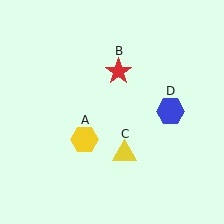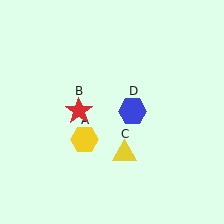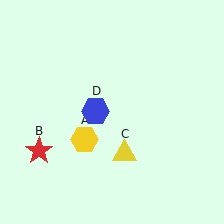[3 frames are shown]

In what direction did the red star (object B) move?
The red star (object B) moved down and to the left.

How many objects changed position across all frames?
2 objects changed position: red star (object B), blue hexagon (object D).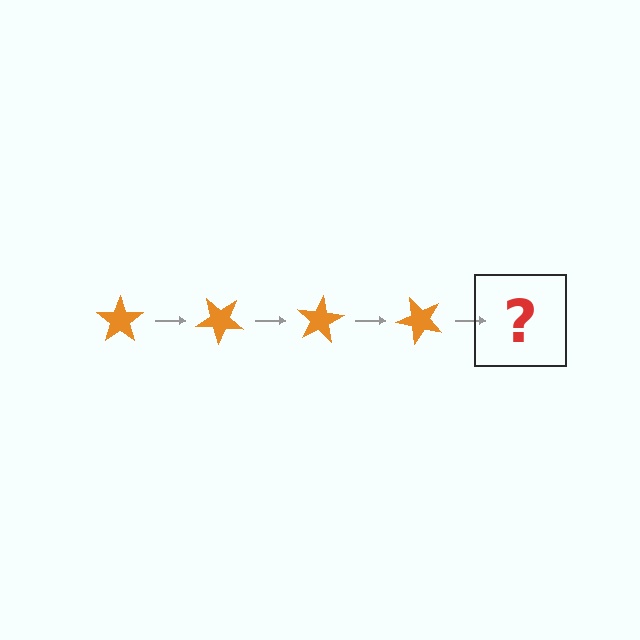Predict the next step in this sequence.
The next step is an orange star rotated 160 degrees.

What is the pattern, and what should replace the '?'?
The pattern is that the star rotates 40 degrees each step. The '?' should be an orange star rotated 160 degrees.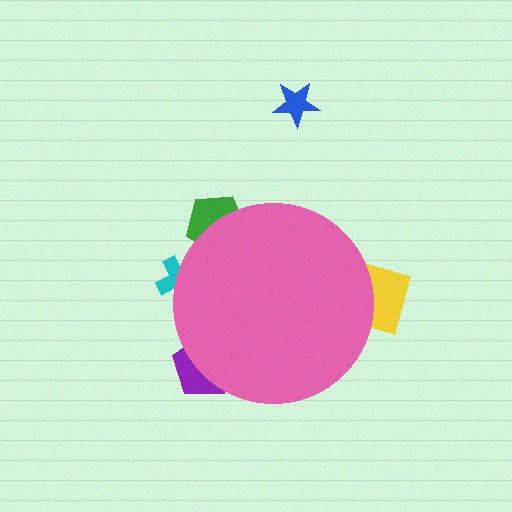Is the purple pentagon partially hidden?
Yes, the purple pentagon is partially hidden behind the pink circle.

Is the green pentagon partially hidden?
Yes, the green pentagon is partially hidden behind the pink circle.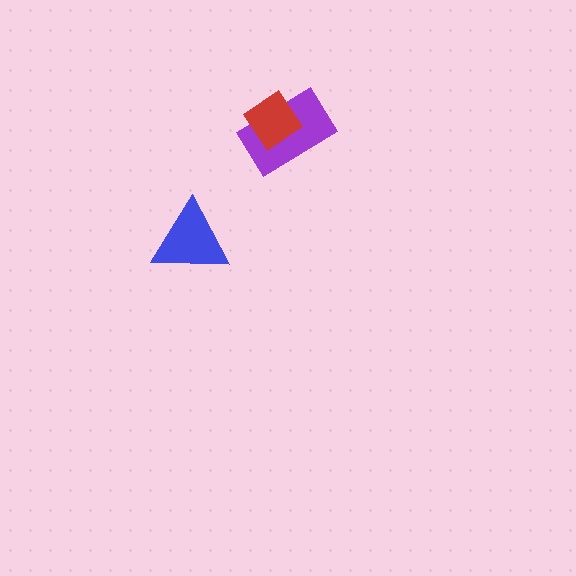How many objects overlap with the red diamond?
1 object overlaps with the red diamond.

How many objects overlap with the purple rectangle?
1 object overlaps with the purple rectangle.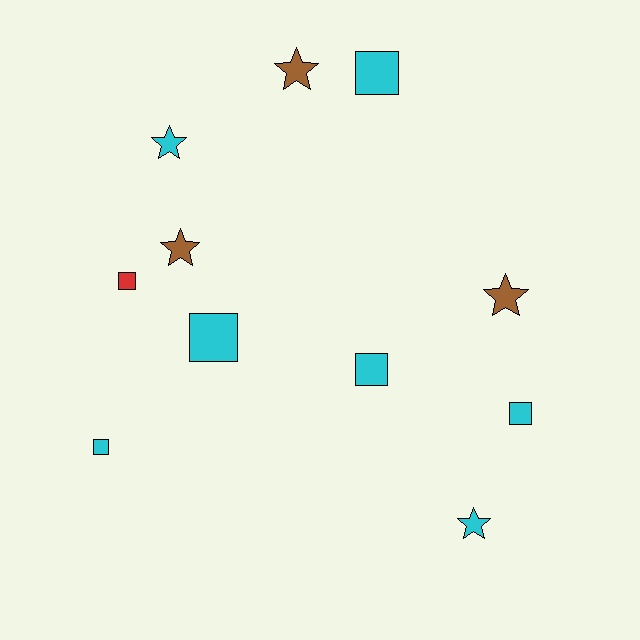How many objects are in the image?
There are 11 objects.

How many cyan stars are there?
There are 2 cyan stars.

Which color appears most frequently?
Cyan, with 7 objects.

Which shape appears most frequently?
Square, with 6 objects.